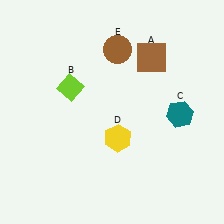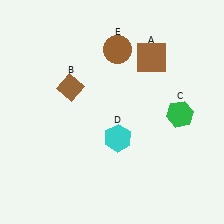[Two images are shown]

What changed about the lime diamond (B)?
In Image 1, B is lime. In Image 2, it changed to brown.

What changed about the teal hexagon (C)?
In Image 1, C is teal. In Image 2, it changed to green.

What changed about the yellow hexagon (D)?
In Image 1, D is yellow. In Image 2, it changed to cyan.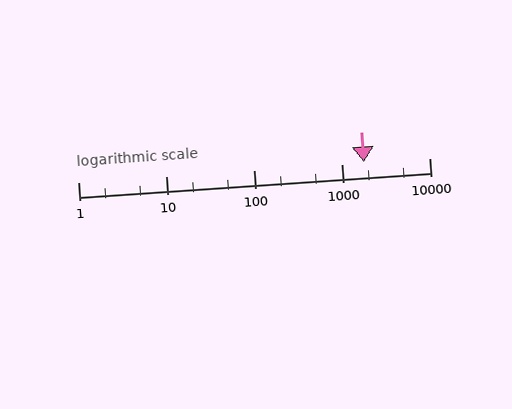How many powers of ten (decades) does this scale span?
The scale spans 4 decades, from 1 to 10000.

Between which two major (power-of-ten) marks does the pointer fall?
The pointer is between 1000 and 10000.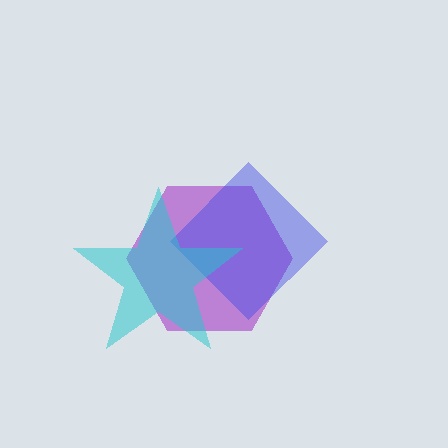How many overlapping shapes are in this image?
There are 3 overlapping shapes in the image.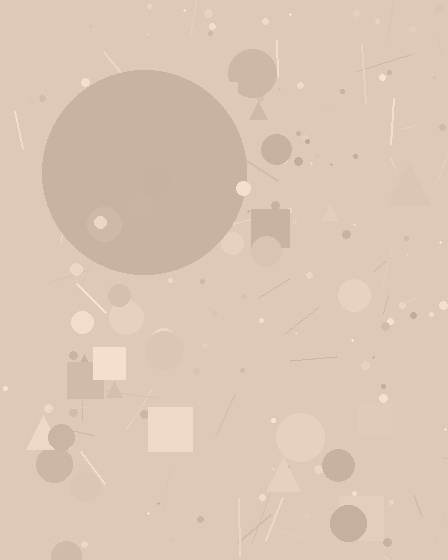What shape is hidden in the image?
A circle is hidden in the image.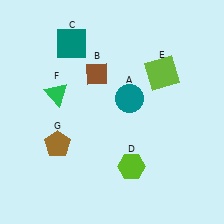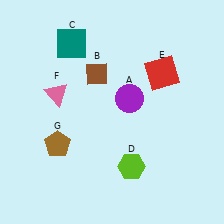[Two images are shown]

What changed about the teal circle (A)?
In Image 1, A is teal. In Image 2, it changed to purple.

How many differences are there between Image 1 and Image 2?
There are 3 differences between the two images.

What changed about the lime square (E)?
In Image 1, E is lime. In Image 2, it changed to red.